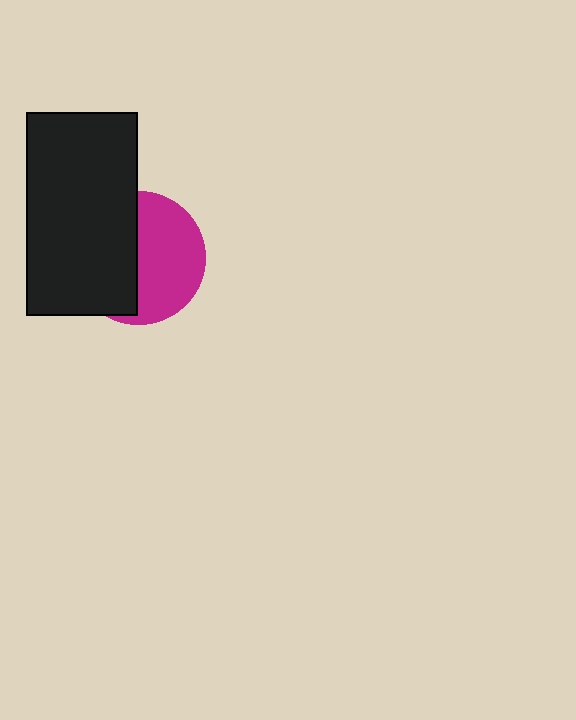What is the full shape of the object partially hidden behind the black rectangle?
The partially hidden object is a magenta circle.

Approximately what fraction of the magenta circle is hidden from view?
Roughly 48% of the magenta circle is hidden behind the black rectangle.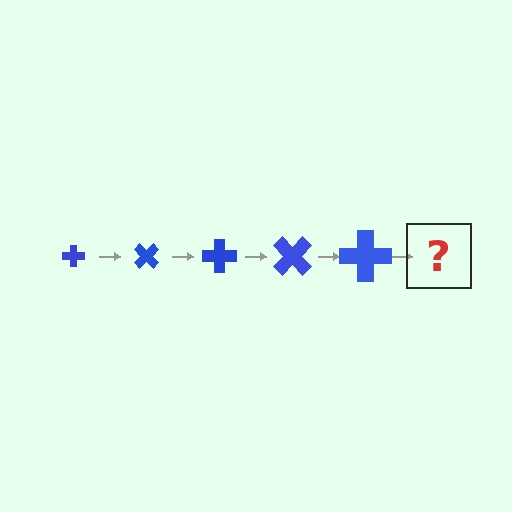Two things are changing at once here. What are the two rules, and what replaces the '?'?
The two rules are that the cross grows larger each step and it rotates 45 degrees each step. The '?' should be a cross, larger than the previous one and rotated 225 degrees from the start.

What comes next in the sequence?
The next element should be a cross, larger than the previous one and rotated 225 degrees from the start.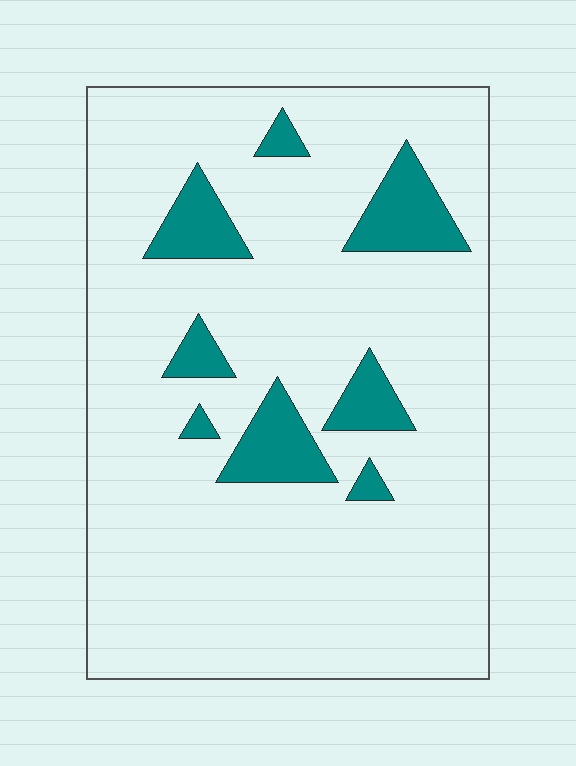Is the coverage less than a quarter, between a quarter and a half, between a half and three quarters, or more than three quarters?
Less than a quarter.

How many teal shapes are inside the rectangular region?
8.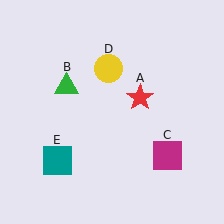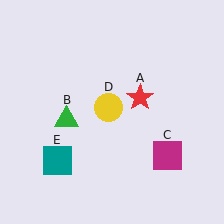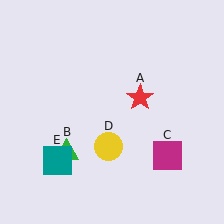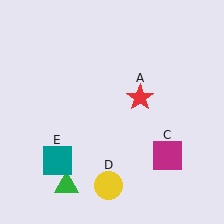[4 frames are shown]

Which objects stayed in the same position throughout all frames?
Red star (object A) and magenta square (object C) and teal square (object E) remained stationary.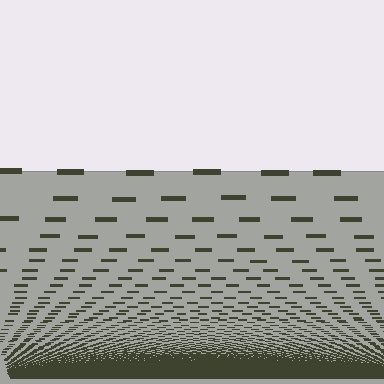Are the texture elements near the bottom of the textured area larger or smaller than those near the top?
Smaller. The gradient is inverted — elements near the bottom are smaller and denser.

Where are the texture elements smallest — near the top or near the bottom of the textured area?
Near the bottom.